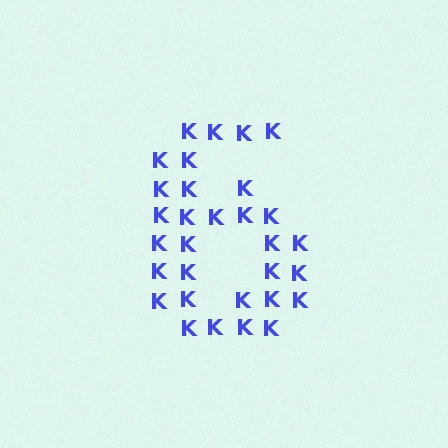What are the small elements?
The small elements are letter K's.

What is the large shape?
The large shape is the digit 6.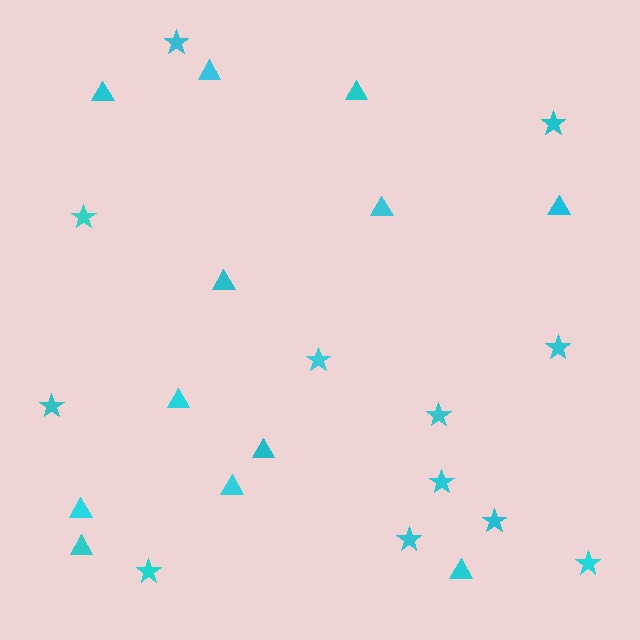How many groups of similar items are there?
There are 2 groups: one group of triangles (12) and one group of stars (12).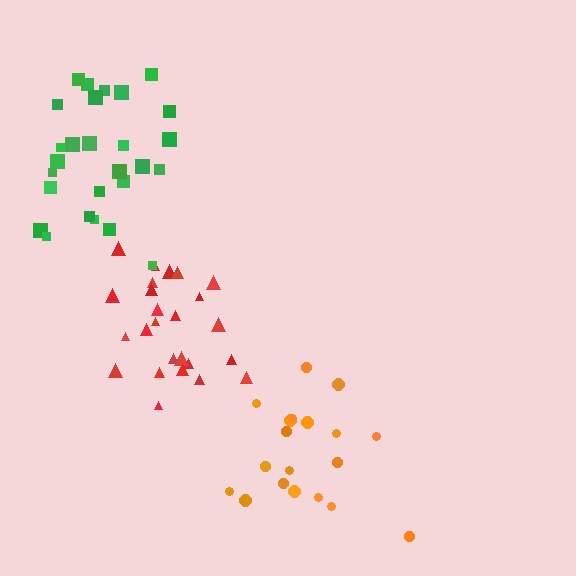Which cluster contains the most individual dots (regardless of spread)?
Green (27).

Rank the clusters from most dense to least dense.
red, orange, green.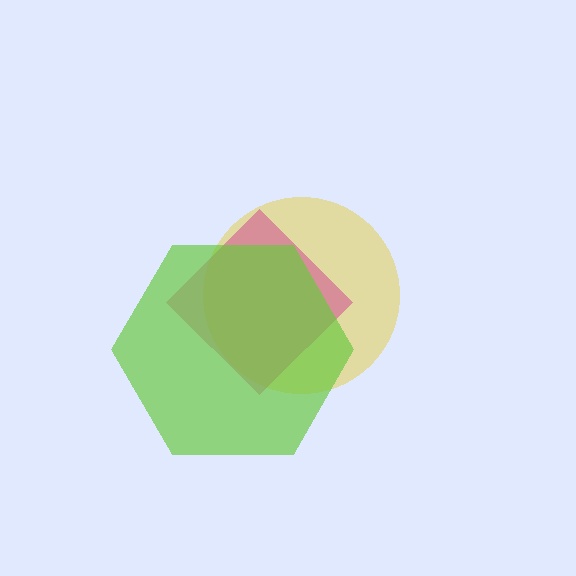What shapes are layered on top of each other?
The layered shapes are: a yellow circle, a magenta diamond, a lime hexagon.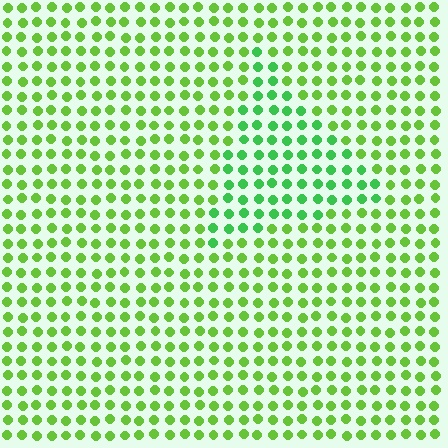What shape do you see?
I see a triangle.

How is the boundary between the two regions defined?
The boundary is defined purely by a slight shift in hue (about 29 degrees). Spacing, size, and orientation are identical on both sides.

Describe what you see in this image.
The image is filled with small lime elements in a uniform arrangement. A triangle-shaped region is visible where the elements are tinted to a slightly different hue, forming a subtle color boundary.